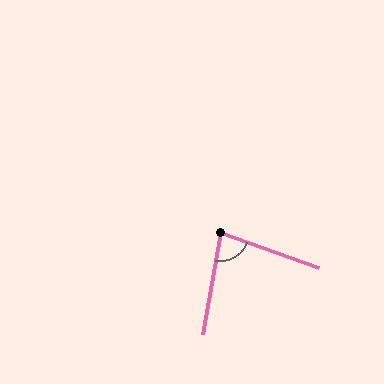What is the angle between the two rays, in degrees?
Approximately 81 degrees.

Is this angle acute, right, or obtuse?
It is acute.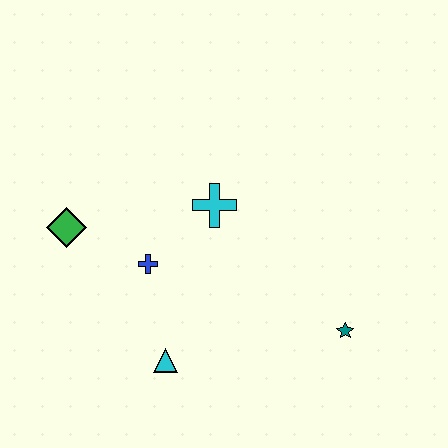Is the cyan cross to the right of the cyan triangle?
Yes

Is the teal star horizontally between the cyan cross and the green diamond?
No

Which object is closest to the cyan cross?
The blue cross is closest to the cyan cross.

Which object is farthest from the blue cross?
The teal star is farthest from the blue cross.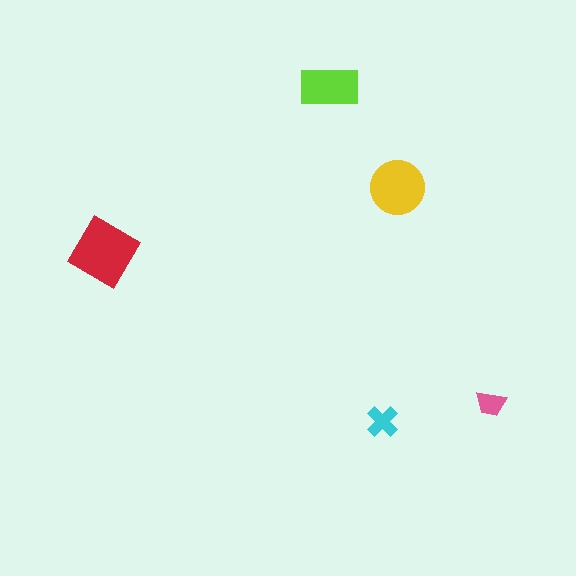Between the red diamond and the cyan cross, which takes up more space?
The red diamond.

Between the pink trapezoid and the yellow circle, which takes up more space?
The yellow circle.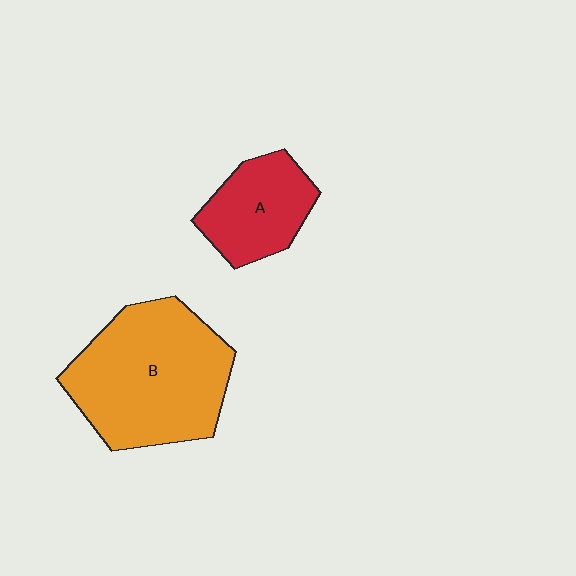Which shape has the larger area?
Shape B (orange).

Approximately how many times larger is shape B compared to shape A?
Approximately 2.0 times.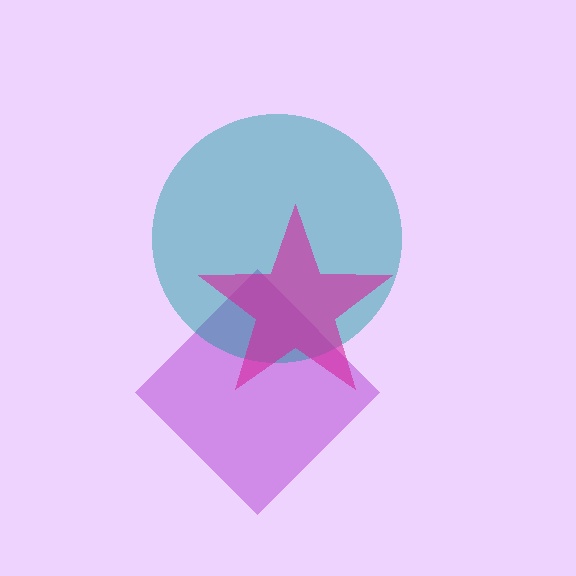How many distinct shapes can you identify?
There are 3 distinct shapes: a purple diamond, a teal circle, a magenta star.